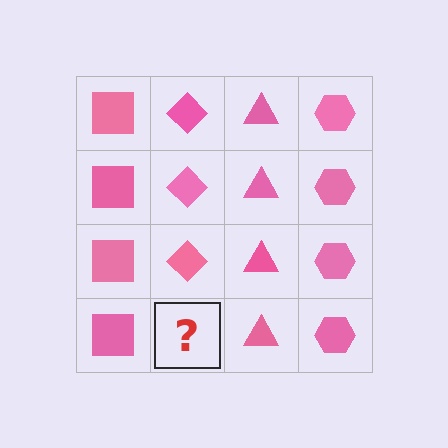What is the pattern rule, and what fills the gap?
The rule is that each column has a consistent shape. The gap should be filled with a pink diamond.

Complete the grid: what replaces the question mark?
The question mark should be replaced with a pink diamond.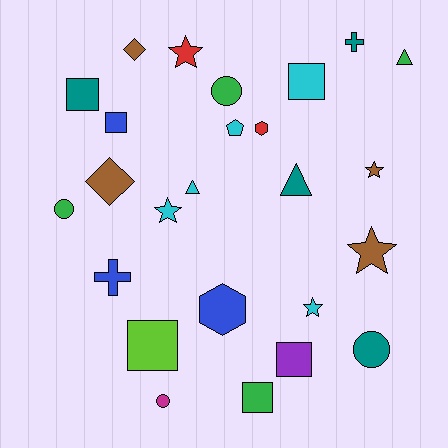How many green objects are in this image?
There are 4 green objects.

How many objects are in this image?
There are 25 objects.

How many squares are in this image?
There are 6 squares.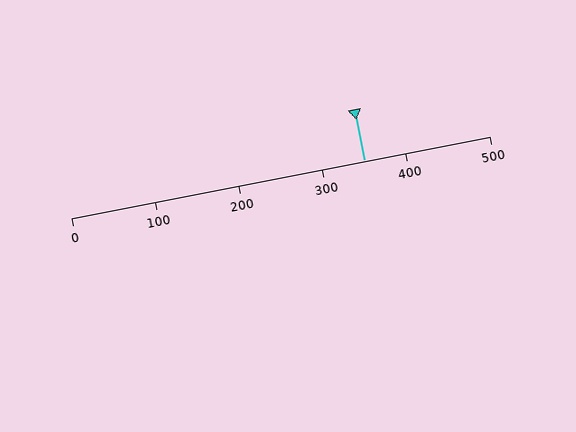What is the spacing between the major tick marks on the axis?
The major ticks are spaced 100 apart.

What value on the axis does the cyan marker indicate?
The marker indicates approximately 350.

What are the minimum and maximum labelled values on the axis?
The axis runs from 0 to 500.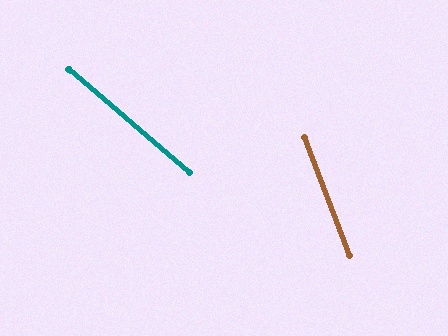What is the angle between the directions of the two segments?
Approximately 28 degrees.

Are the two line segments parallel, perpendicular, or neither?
Neither parallel nor perpendicular — they differ by about 28°.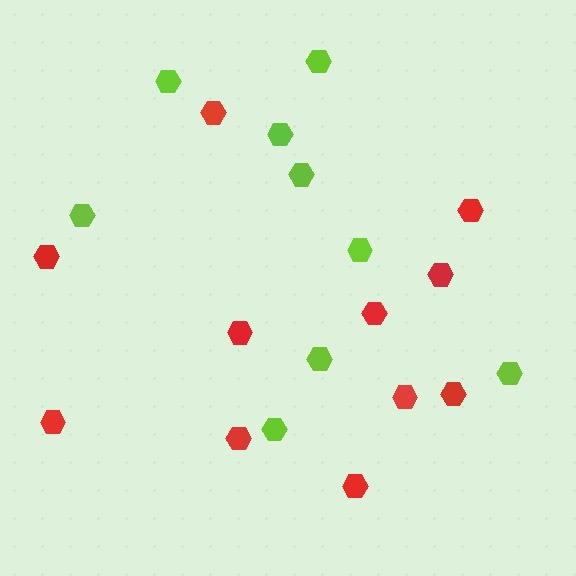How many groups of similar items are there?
There are 2 groups: one group of red hexagons (11) and one group of lime hexagons (9).